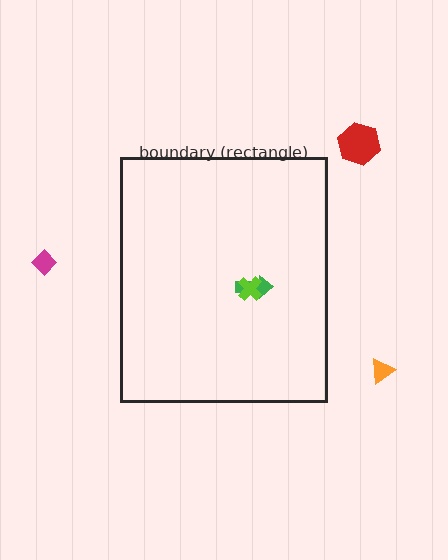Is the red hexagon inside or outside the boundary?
Outside.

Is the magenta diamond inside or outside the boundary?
Outside.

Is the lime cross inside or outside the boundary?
Inside.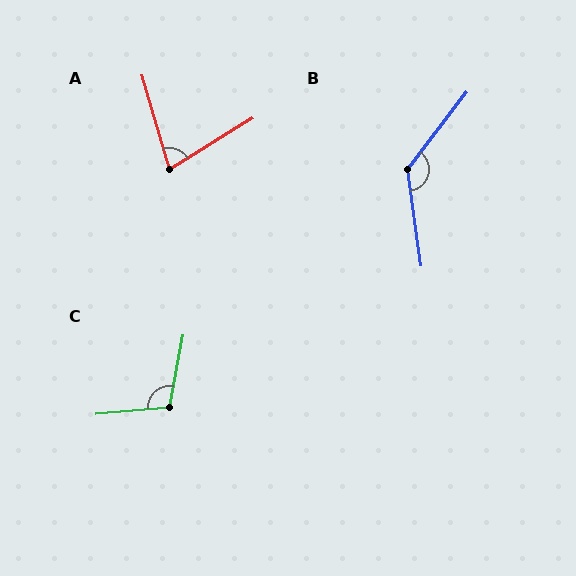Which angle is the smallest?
A, at approximately 75 degrees.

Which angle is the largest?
B, at approximately 135 degrees.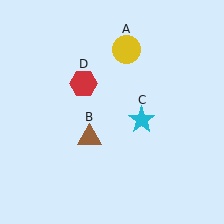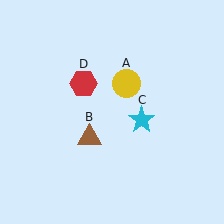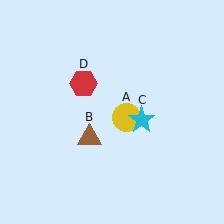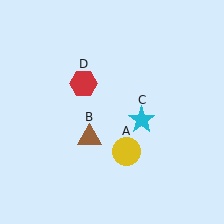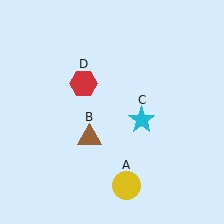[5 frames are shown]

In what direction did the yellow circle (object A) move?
The yellow circle (object A) moved down.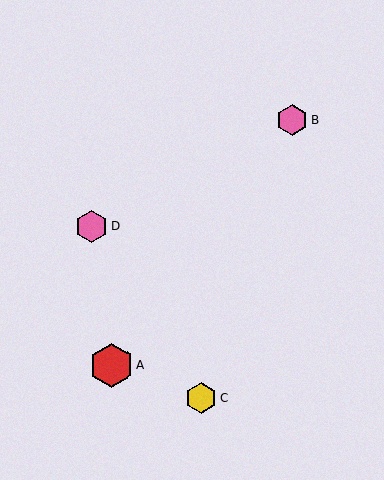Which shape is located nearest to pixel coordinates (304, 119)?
The pink hexagon (labeled B) at (292, 120) is nearest to that location.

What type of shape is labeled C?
Shape C is a yellow hexagon.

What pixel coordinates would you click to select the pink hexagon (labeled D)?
Click at (91, 226) to select the pink hexagon D.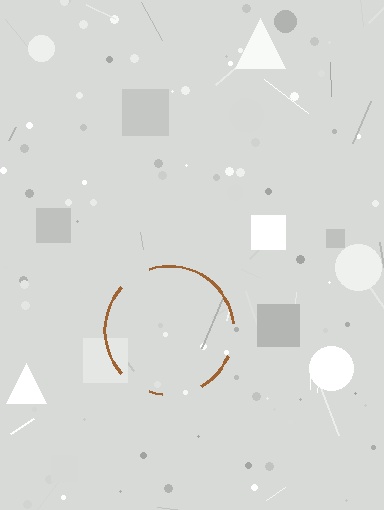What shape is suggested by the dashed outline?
The dashed outline suggests a circle.